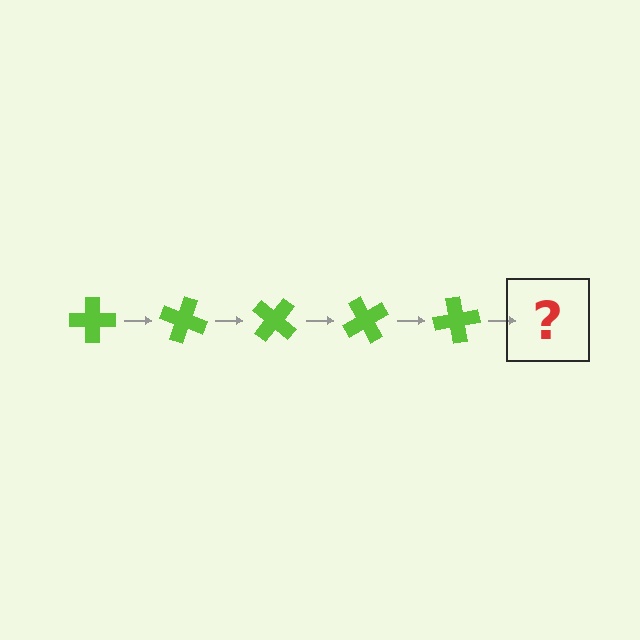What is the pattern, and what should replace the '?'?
The pattern is that the cross rotates 20 degrees each step. The '?' should be a lime cross rotated 100 degrees.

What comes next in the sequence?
The next element should be a lime cross rotated 100 degrees.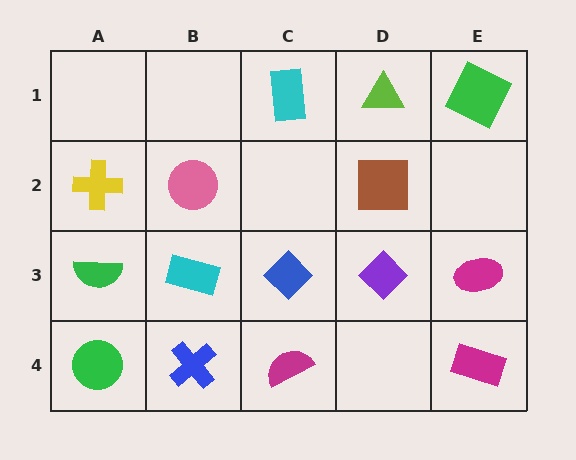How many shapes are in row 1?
3 shapes.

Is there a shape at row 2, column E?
No, that cell is empty.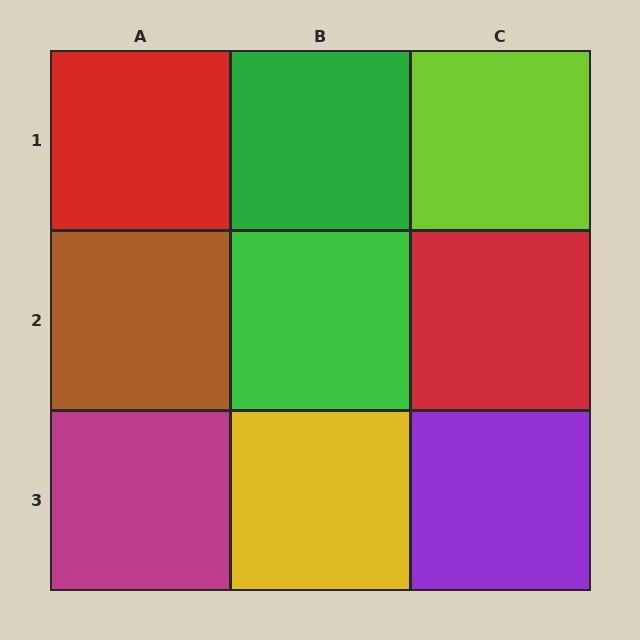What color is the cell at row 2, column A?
Brown.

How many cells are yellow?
1 cell is yellow.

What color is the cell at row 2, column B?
Green.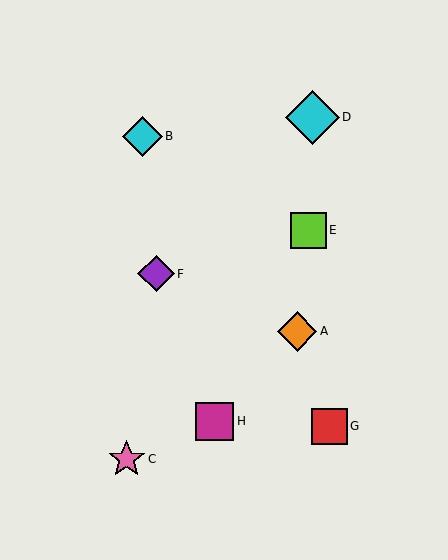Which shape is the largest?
The cyan diamond (labeled D) is the largest.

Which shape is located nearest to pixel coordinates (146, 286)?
The purple diamond (labeled F) at (156, 274) is nearest to that location.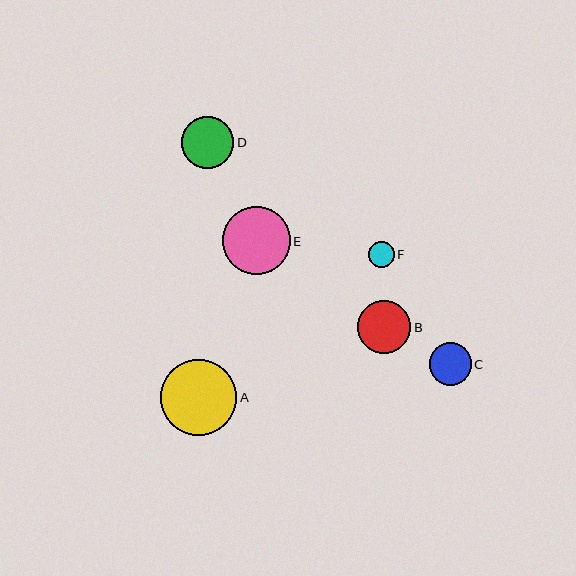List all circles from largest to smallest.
From largest to smallest: A, E, B, D, C, F.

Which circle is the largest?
Circle A is the largest with a size of approximately 76 pixels.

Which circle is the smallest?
Circle F is the smallest with a size of approximately 26 pixels.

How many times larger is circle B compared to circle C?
Circle B is approximately 1.2 times the size of circle C.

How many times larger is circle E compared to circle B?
Circle E is approximately 1.3 times the size of circle B.